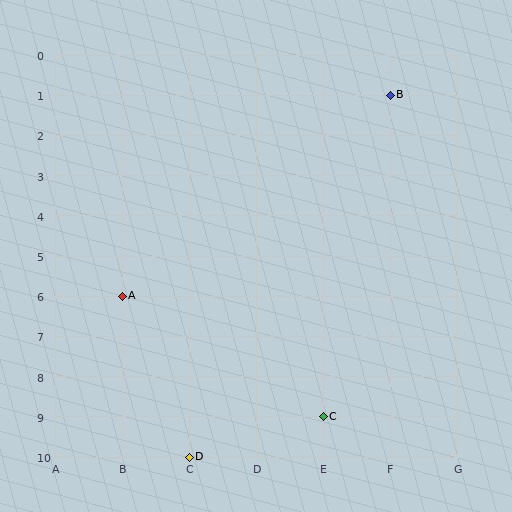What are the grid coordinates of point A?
Point A is at grid coordinates (B, 6).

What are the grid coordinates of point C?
Point C is at grid coordinates (E, 9).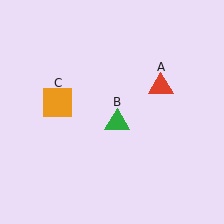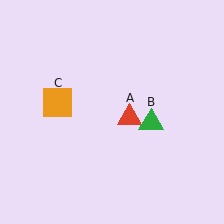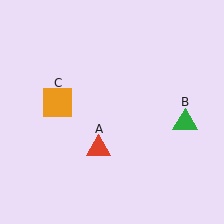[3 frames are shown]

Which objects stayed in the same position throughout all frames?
Orange square (object C) remained stationary.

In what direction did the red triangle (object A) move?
The red triangle (object A) moved down and to the left.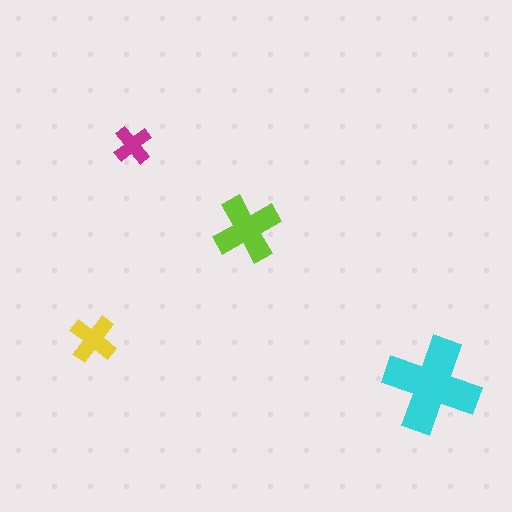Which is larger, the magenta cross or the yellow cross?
The yellow one.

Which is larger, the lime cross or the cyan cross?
The cyan one.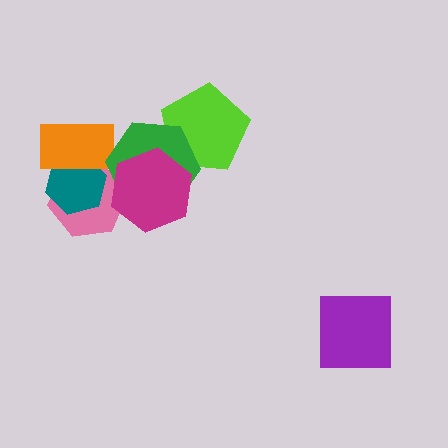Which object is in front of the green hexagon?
The magenta hexagon is in front of the green hexagon.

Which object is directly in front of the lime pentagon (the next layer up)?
The green hexagon is directly in front of the lime pentagon.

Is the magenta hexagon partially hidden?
No, no other shape covers it.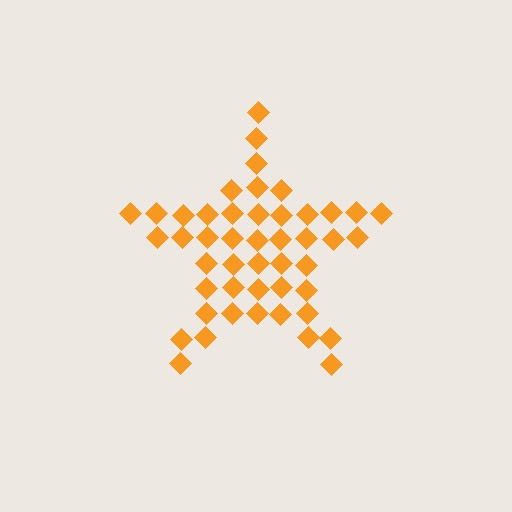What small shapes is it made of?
It is made of small diamonds.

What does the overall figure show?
The overall figure shows a star.